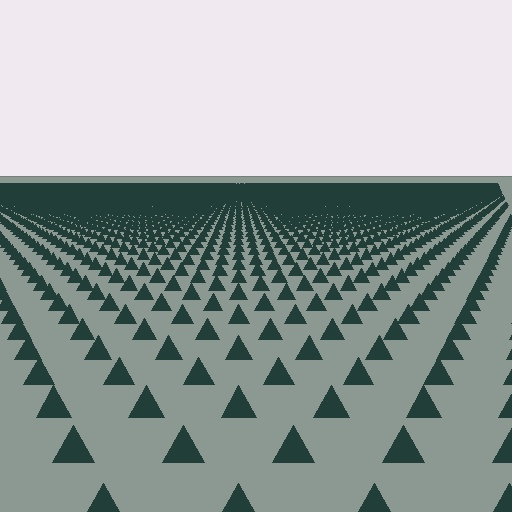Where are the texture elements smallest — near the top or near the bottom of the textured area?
Near the top.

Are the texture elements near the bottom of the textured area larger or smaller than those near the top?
Larger. Near the bottom, elements are closer to the viewer and appear at a bigger on-screen size.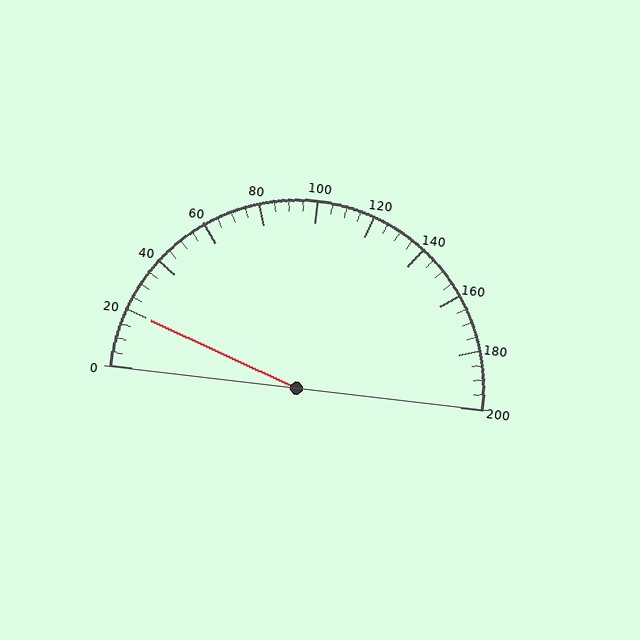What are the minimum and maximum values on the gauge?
The gauge ranges from 0 to 200.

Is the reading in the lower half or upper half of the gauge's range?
The reading is in the lower half of the range (0 to 200).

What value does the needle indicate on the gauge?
The needle indicates approximately 20.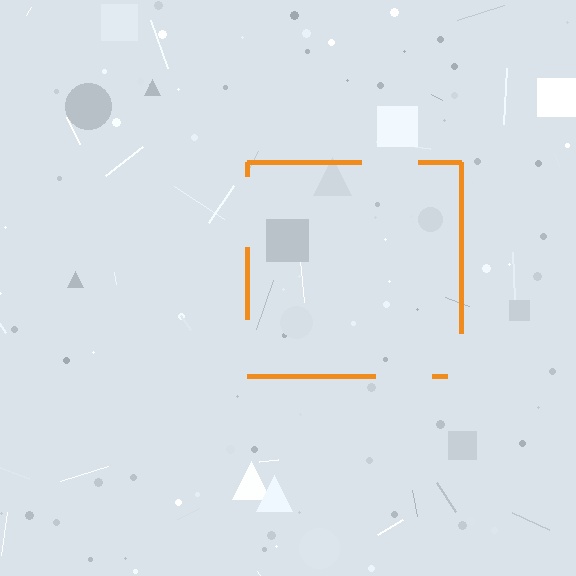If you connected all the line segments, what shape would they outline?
They would outline a square.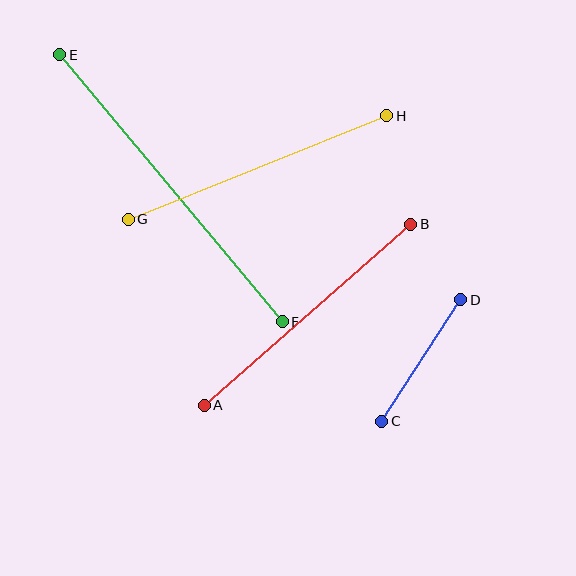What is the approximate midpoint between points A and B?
The midpoint is at approximately (308, 315) pixels.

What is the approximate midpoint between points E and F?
The midpoint is at approximately (171, 188) pixels.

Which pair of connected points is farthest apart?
Points E and F are farthest apart.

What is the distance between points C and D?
The distance is approximately 145 pixels.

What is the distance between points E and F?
The distance is approximately 348 pixels.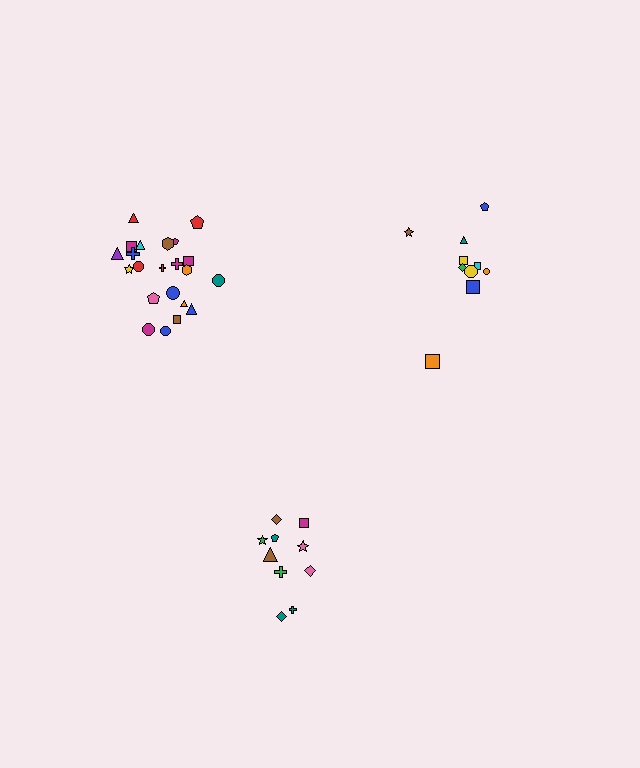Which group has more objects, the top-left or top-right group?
The top-left group.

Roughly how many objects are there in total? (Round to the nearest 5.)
Roughly 40 objects in total.